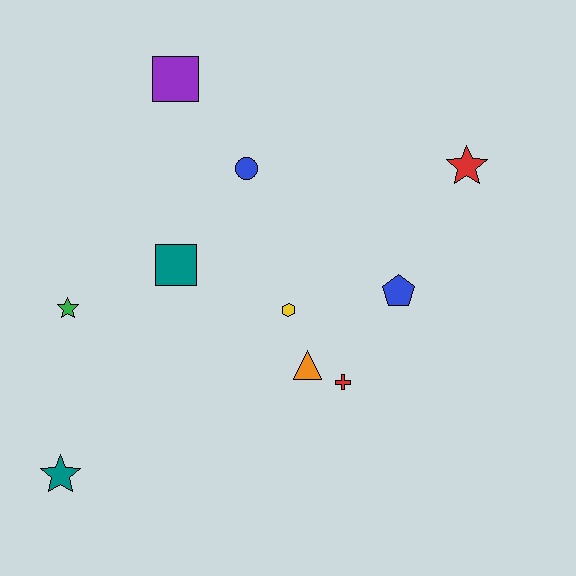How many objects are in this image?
There are 10 objects.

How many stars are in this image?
There are 3 stars.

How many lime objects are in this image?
There are no lime objects.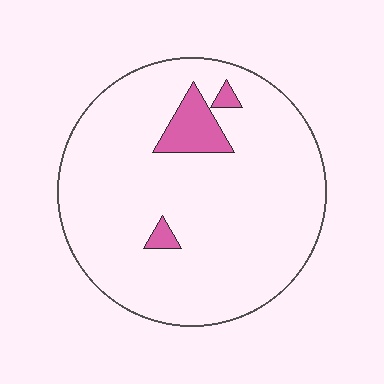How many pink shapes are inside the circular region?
3.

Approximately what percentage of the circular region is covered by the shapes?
Approximately 5%.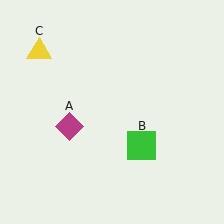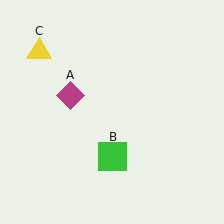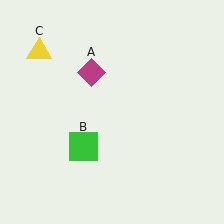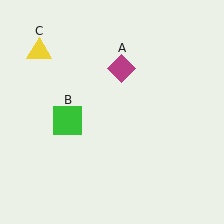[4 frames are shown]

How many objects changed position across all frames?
2 objects changed position: magenta diamond (object A), green square (object B).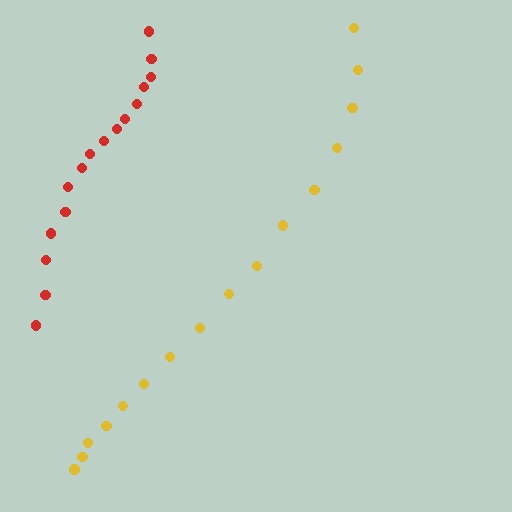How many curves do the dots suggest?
There are 2 distinct paths.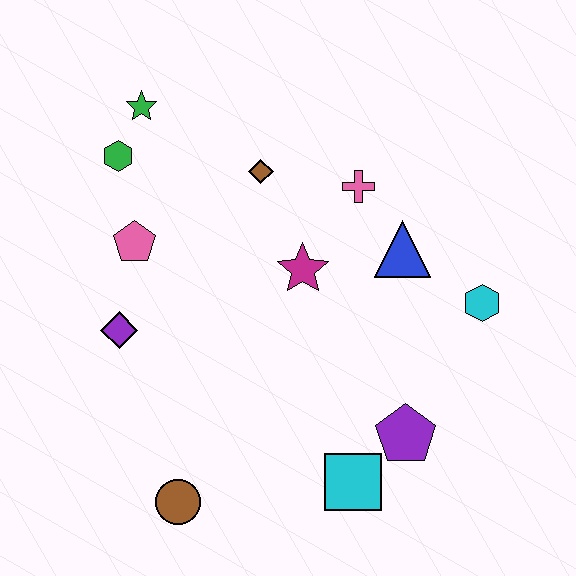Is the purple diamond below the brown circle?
No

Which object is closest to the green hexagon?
The green star is closest to the green hexagon.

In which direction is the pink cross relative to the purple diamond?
The pink cross is to the right of the purple diamond.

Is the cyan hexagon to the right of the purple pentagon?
Yes